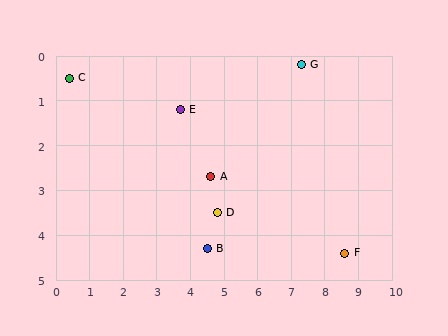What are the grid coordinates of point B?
Point B is at approximately (4.5, 4.3).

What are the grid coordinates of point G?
Point G is at approximately (7.3, 0.2).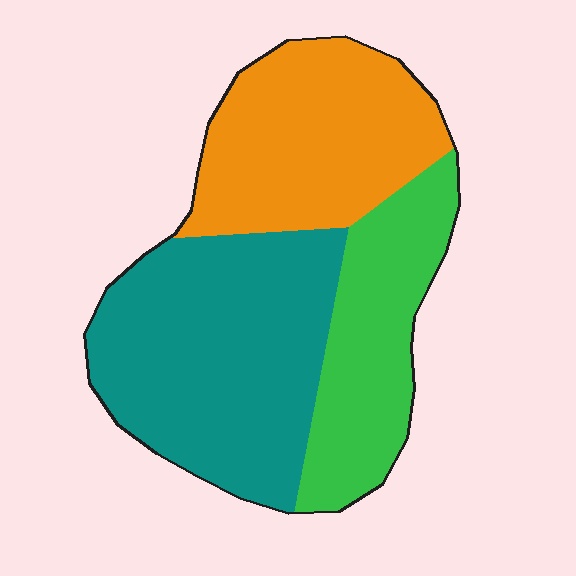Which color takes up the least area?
Green, at roughly 25%.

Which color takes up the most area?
Teal, at roughly 45%.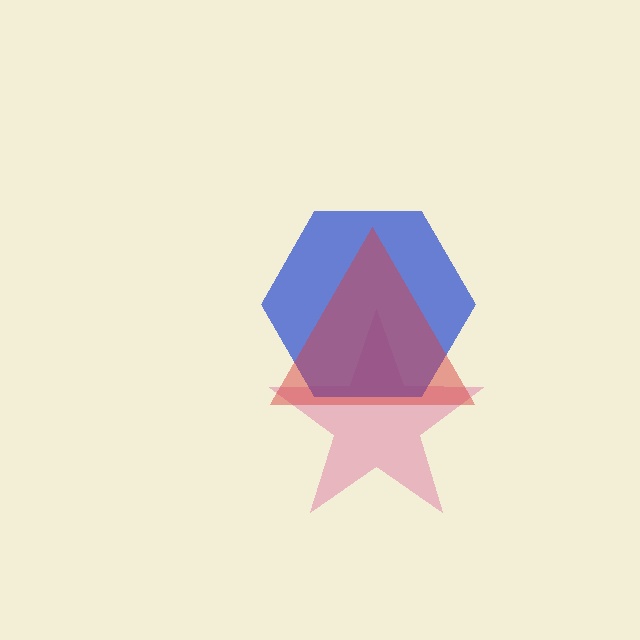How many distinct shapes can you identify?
There are 3 distinct shapes: a pink star, a blue hexagon, a red triangle.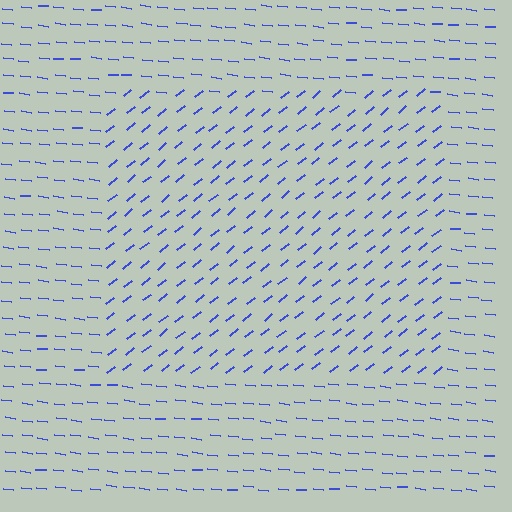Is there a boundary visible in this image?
Yes, there is a texture boundary formed by a change in line orientation.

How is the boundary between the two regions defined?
The boundary is defined purely by a change in line orientation (approximately 45 degrees difference). All lines are the same color and thickness.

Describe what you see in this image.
The image is filled with small blue line segments. A rectangle region in the image has lines oriented differently from the surrounding lines, creating a visible texture boundary.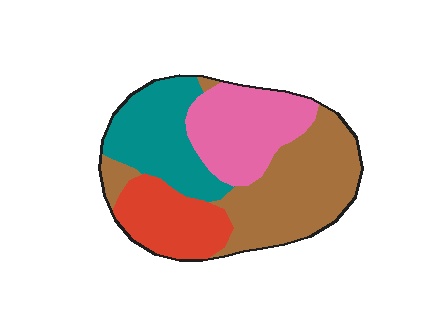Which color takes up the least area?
Red, at roughly 20%.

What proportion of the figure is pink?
Pink takes up between a sixth and a third of the figure.